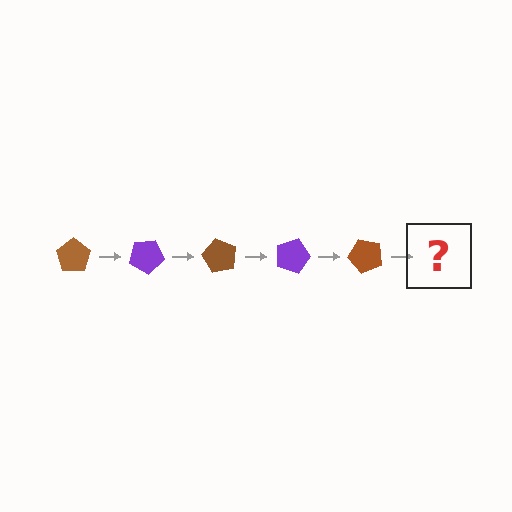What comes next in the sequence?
The next element should be a purple pentagon, rotated 150 degrees from the start.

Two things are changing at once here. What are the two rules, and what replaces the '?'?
The two rules are that it rotates 30 degrees each step and the color cycles through brown and purple. The '?' should be a purple pentagon, rotated 150 degrees from the start.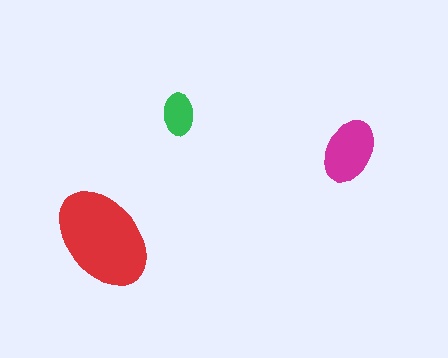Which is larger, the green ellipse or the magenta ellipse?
The magenta one.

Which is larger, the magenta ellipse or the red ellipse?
The red one.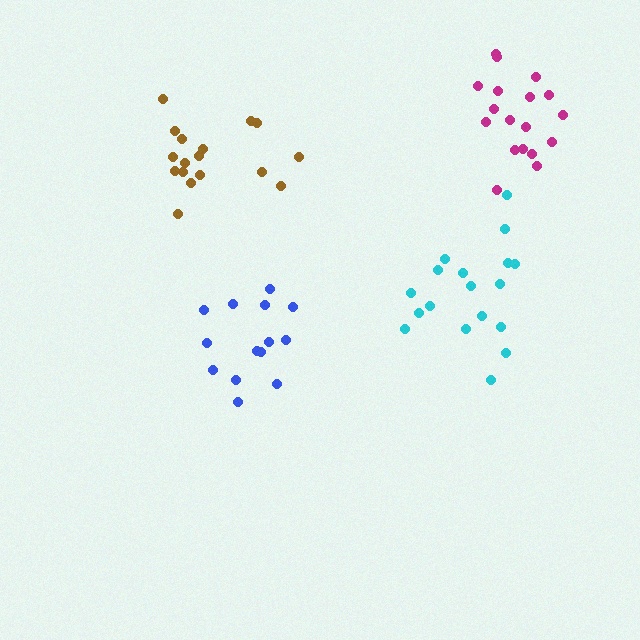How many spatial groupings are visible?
There are 4 spatial groupings.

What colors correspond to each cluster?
The clusters are colored: blue, cyan, brown, magenta.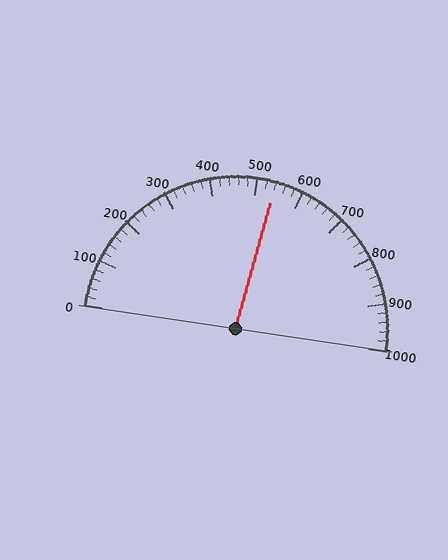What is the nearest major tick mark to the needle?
The nearest major tick mark is 500.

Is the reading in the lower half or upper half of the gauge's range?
The reading is in the upper half of the range (0 to 1000).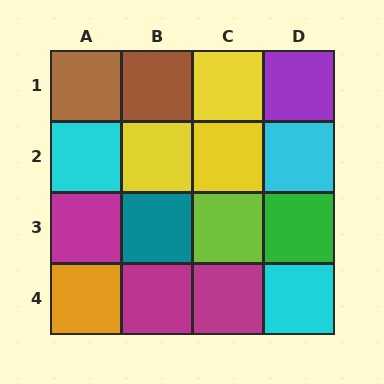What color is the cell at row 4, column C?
Magenta.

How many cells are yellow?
3 cells are yellow.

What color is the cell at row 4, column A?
Orange.